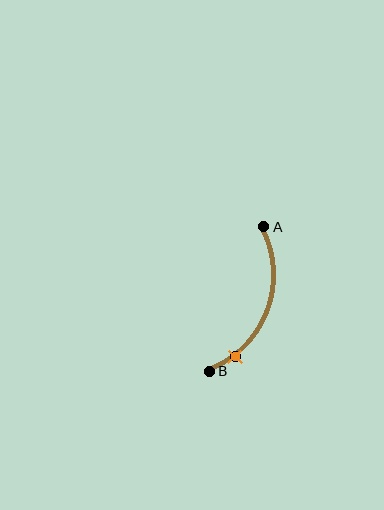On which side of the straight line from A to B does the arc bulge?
The arc bulges to the right of the straight line connecting A and B.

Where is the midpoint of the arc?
The arc midpoint is the point on the curve farthest from the straight line joining A and B. It sits to the right of that line.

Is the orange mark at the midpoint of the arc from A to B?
No. The orange mark lies on the arc but is closer to endpoint B. The arc midpoint would be at the point on the curve equidistant along the arc from both A and B.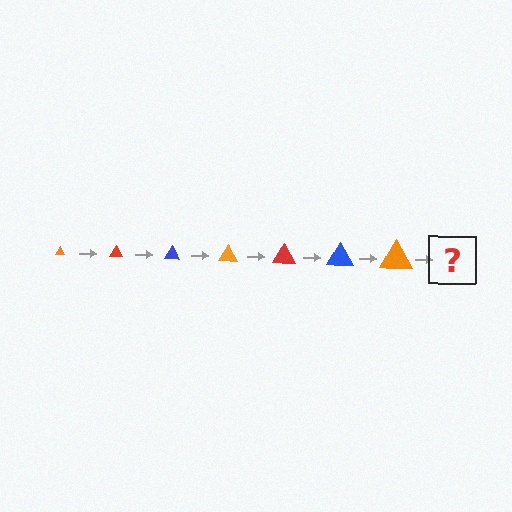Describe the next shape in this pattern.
It should be a red triangle, larger than the previous one.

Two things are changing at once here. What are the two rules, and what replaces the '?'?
The two rules are that the triangle grows larger each step and the color cycles through orange, red, and blue. The '?' should be a red triangle, larger than the previous one.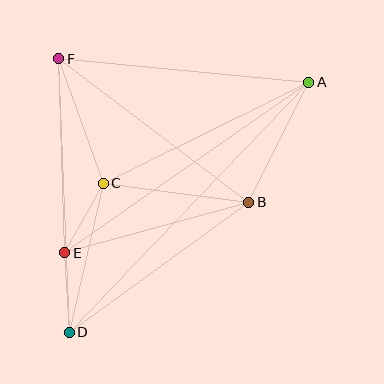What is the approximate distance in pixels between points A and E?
The distance between A and E is approximately 298 pixels.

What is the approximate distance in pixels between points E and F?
The distance between E and F is approximately 194 pixels.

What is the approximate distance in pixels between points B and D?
The distance between B and D is approximately 222 pixels.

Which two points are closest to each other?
Points C and E are closest to each other.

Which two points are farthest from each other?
Points A and D are farthest from each other.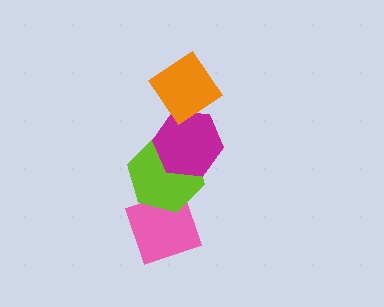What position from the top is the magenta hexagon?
The magenta hexagon is 2nd from the top.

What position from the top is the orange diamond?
The orange diamond is 1st from the top.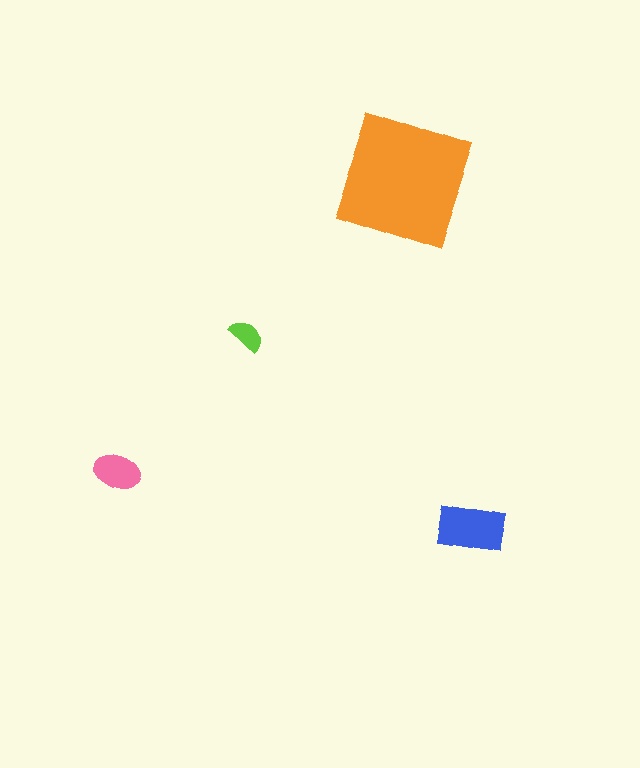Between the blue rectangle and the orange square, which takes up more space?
The orange square.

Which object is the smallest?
The lime semicircle.